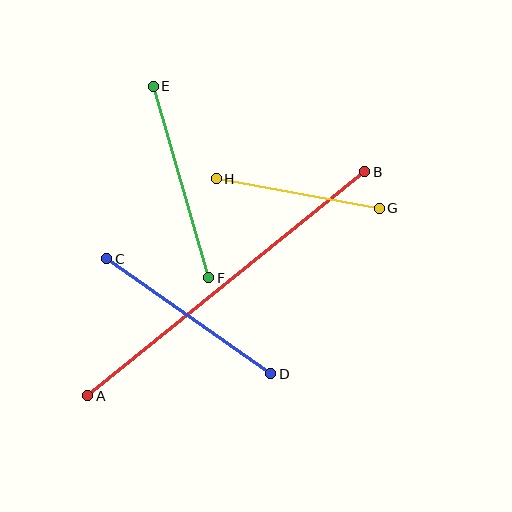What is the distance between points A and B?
The distance is approximately 356 pixels.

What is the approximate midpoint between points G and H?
The midpoint is at approximately (298, 193) pixels.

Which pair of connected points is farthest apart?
Points A and B are farthest apart.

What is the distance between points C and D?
The distance is approximately 200 pixels.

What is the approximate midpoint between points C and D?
The midpoint is at approximately (189, 316) pixels.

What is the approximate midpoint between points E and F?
The midpoint is at approximately (181, 182) pixels.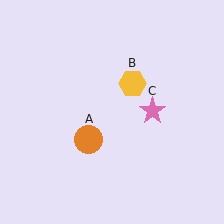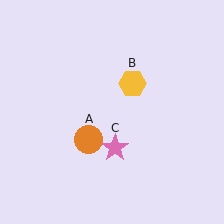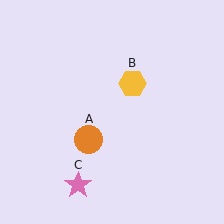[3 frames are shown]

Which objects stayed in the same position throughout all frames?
Orange circle (object A) and yellow hexagon (object B) remained stationary.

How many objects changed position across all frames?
1 object changed position: pink star (object C).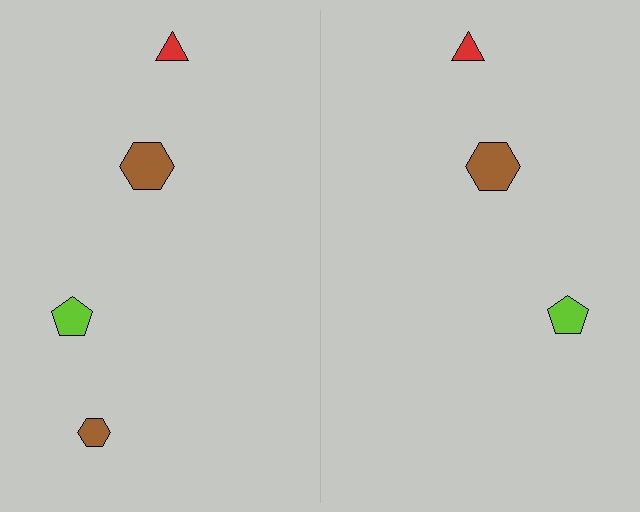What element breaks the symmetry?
A brown hexagon is missing from the right side.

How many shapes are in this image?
There are 7 shapes in this image.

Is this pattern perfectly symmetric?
No, the pattern is not perfectly symmetric. A brown hexagon is missing from the right side.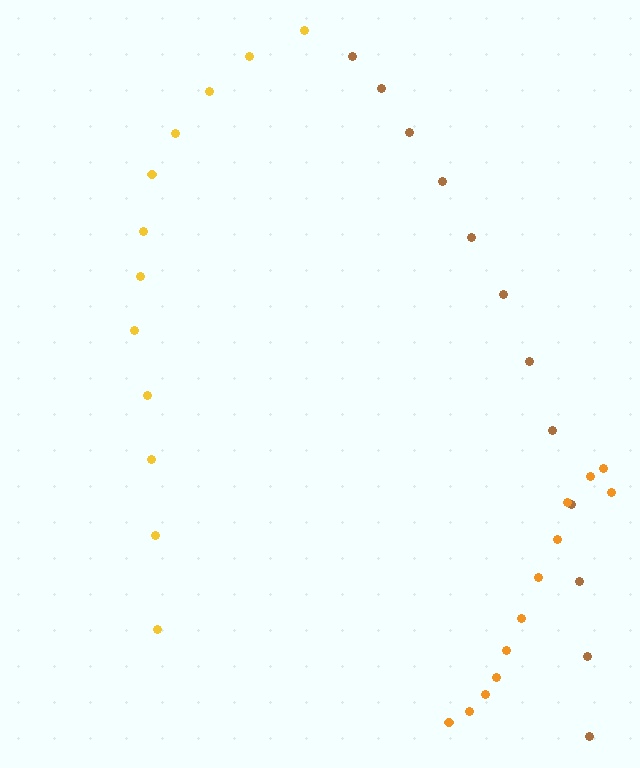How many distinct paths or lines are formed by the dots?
There are 3 distinct paths.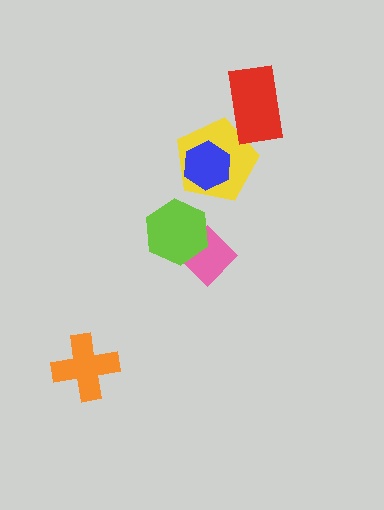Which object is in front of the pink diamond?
The lime hexagon is in front of the pink diamond.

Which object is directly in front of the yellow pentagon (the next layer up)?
The blue hexagon is directly in front of the yellow pentagon.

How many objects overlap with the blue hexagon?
1 object overlaps with the blue hexagon.